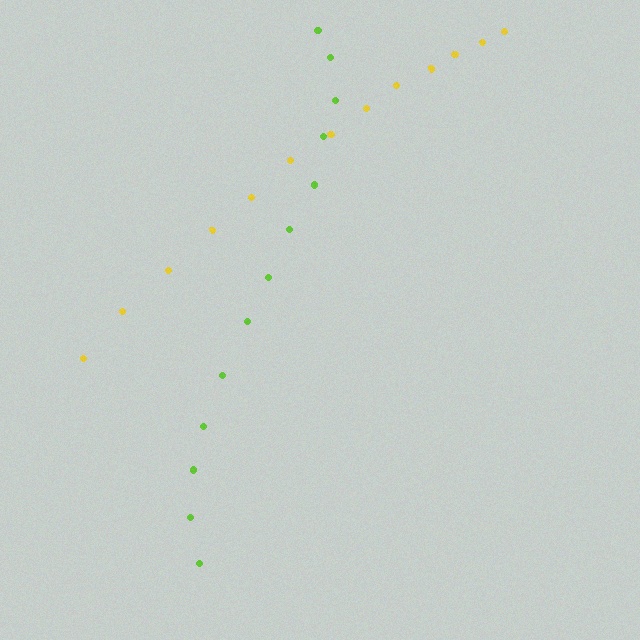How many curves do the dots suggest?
There are 2 distinct paths.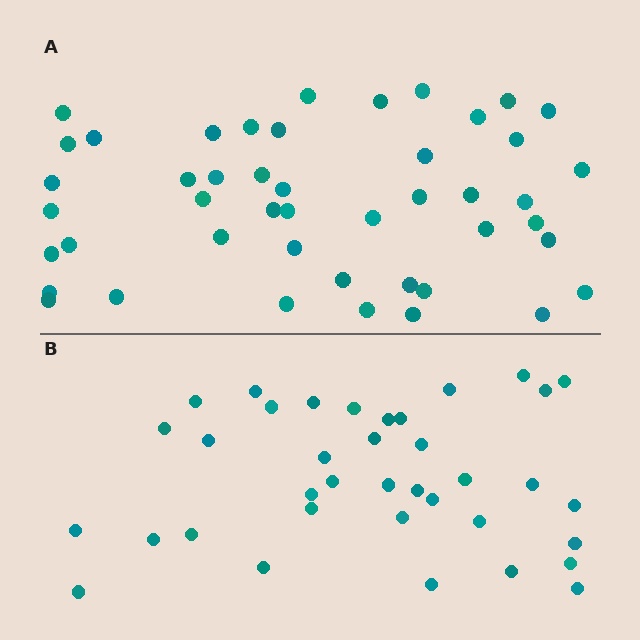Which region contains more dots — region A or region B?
Region A (the top region) has more dots.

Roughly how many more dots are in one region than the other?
Region A has roughly 8 or so more dots than region B.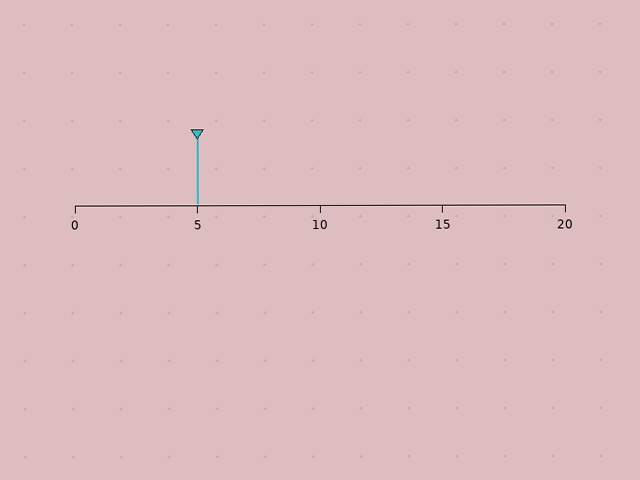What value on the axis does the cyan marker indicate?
The marker indicates approximately 5.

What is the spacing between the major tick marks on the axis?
The major ticks are spaced 5 apart.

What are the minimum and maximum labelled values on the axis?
The axis runs from 0 to 20.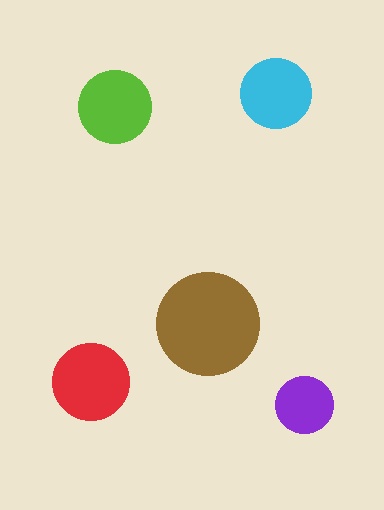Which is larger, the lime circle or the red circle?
The red one.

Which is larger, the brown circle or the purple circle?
The brown one.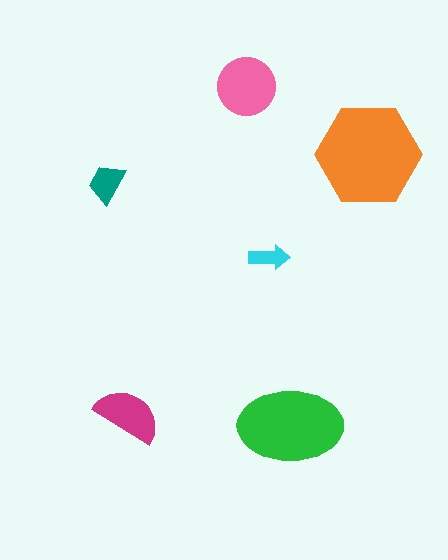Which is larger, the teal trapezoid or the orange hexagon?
The orange hexagon.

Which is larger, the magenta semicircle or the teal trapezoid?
The magenta semicircle.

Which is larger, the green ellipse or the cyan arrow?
The green ellipse.